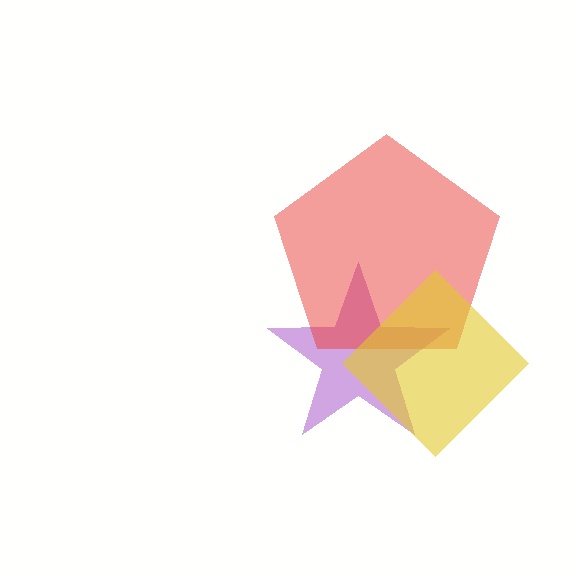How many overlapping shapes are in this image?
There are 3 overlapping shapes in the image.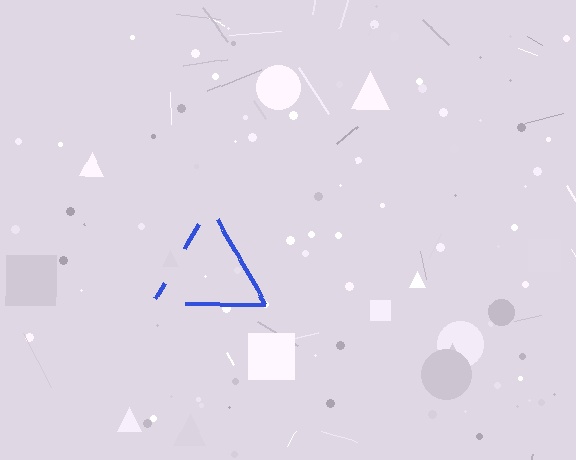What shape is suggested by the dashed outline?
The dashed outline suggests a triangle.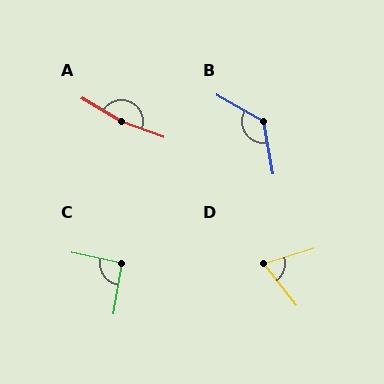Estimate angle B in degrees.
Approximately 130 degrees.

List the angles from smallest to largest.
D (69°), C (92°), B (130°), A (169°).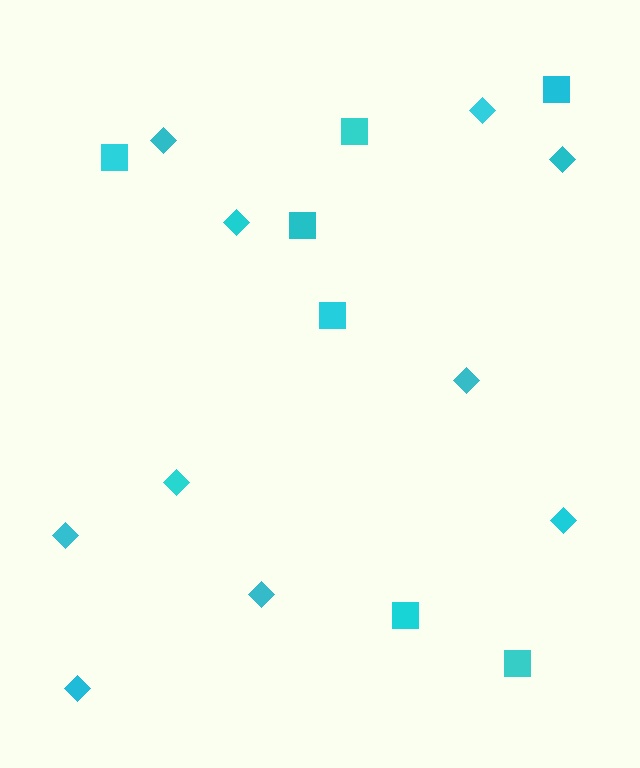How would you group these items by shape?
There are 2 groups: one group of squares (7) and one group of diamonds (10).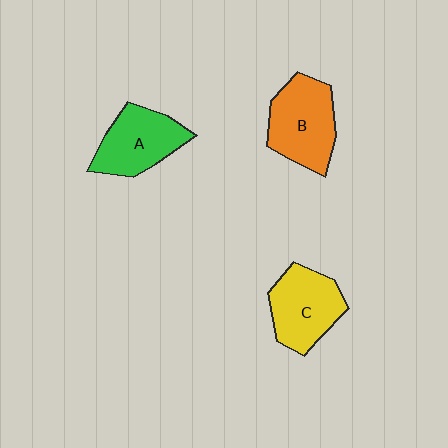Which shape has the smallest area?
Shape A (green).